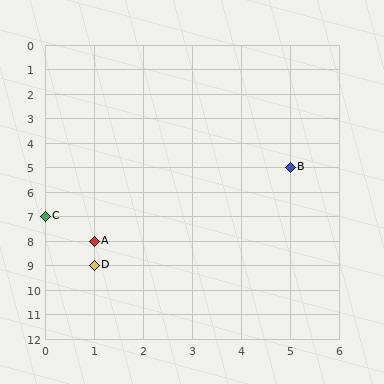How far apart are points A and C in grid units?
Points A and C are 1 column and 1 row apart (about 1.4 grid units diagonally).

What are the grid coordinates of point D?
Point D is at grid coordinates (1, 9).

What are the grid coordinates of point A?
Point A is at grid coordinates (1, 8).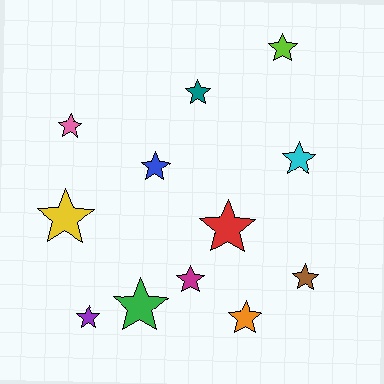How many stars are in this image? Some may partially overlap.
There are 12 stars.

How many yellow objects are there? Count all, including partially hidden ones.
There is 1 yellow object.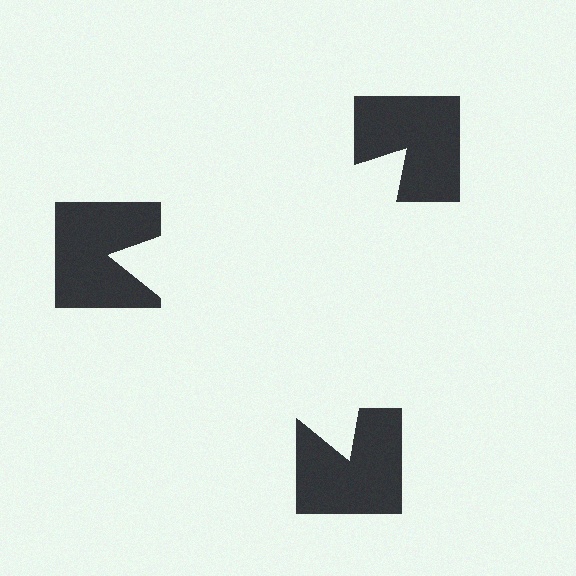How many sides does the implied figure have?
3 sides.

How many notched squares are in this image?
There are 3 — one at each vertex of the illusory triangle.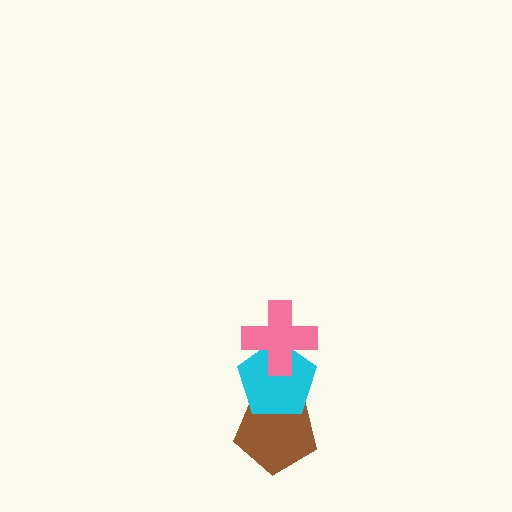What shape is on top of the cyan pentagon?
The pink cross is on top of the cyan pentagon.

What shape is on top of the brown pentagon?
The cyan pentagon is on top of the brown pentagon.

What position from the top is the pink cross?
The pink cross is 1st from the top.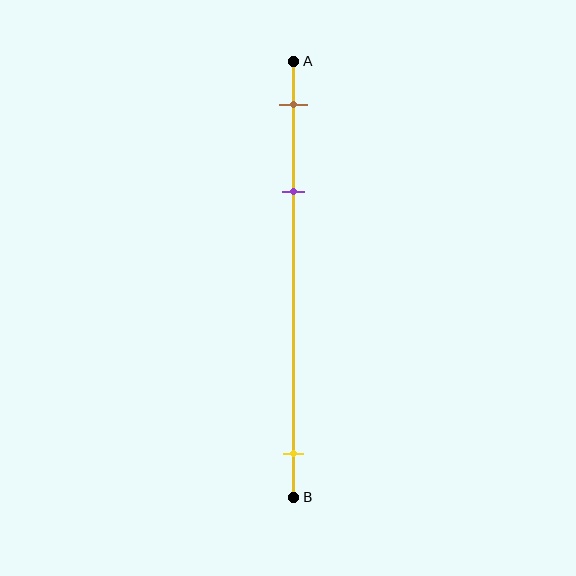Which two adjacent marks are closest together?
The brown and purple marks are the closest adjacent pair.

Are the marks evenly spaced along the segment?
No, the marks are not evenly spaced.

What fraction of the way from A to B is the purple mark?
The purple mark is approximately 30% (0.3) of the way from A to B.